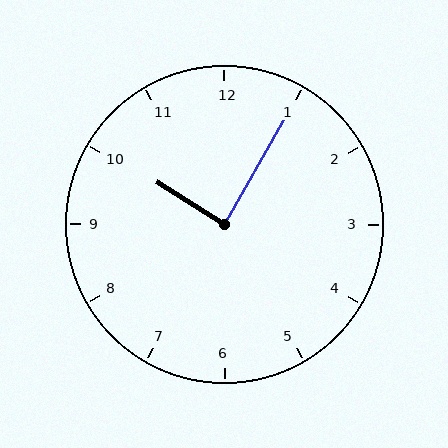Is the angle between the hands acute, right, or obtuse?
It is right.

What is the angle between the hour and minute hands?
Approximately 88 degrees.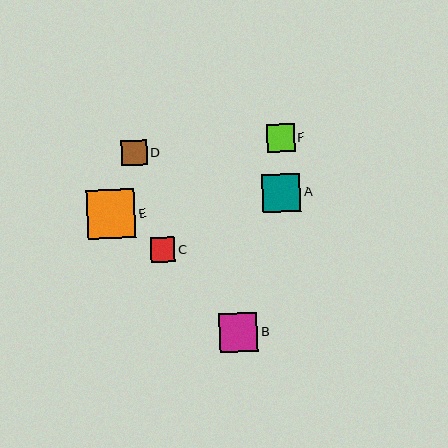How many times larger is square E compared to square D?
Square E is approximately 1.9 times the size of square D.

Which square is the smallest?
Square C is the smallest with a size of approximately 24 pixels.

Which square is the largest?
Square E is the largest with a size of approximately 49 pixels.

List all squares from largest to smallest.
From largest to smallest: E, A, B, F, D, C.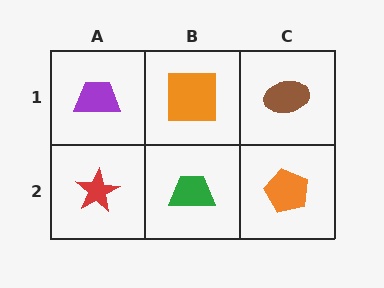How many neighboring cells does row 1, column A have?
2.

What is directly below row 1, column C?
An orange pentagon.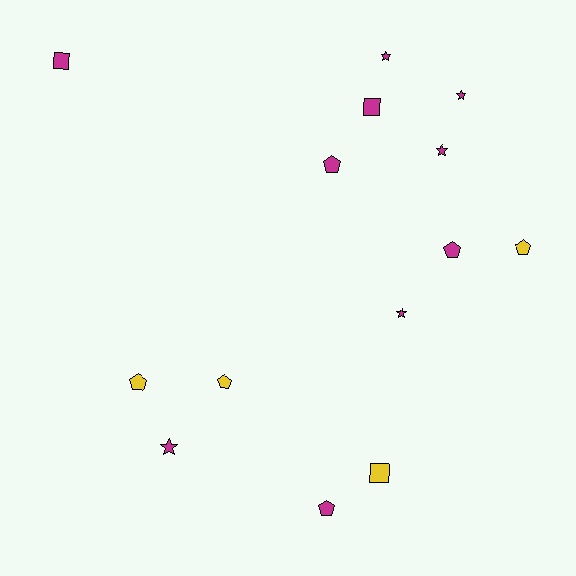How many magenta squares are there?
There are 2 magenta squares.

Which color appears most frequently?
Magenta, with 10 objects.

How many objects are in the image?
There are 14 objects.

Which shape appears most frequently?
Pentagon, with 6 objects.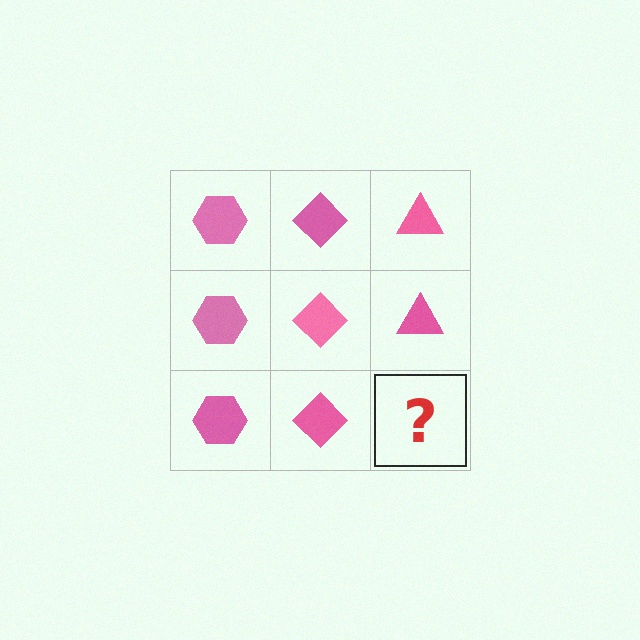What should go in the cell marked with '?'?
The missing cell should contain a pink triangle.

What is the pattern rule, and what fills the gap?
The rule is that each column has a consistent shape. The gap should be filled with a pink triangle.